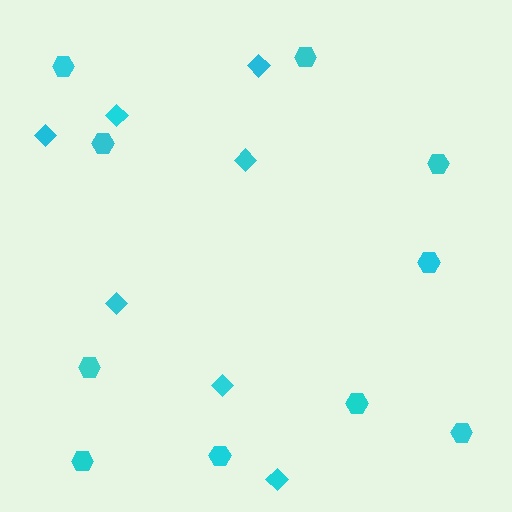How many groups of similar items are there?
There are 2 groups: one group of diamonds (7) and one group of hexagons (10).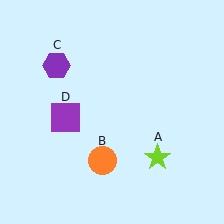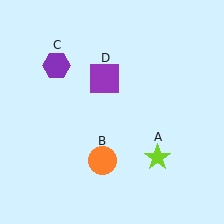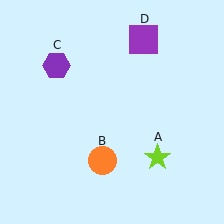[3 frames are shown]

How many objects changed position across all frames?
1 object changed position: purple square (object D).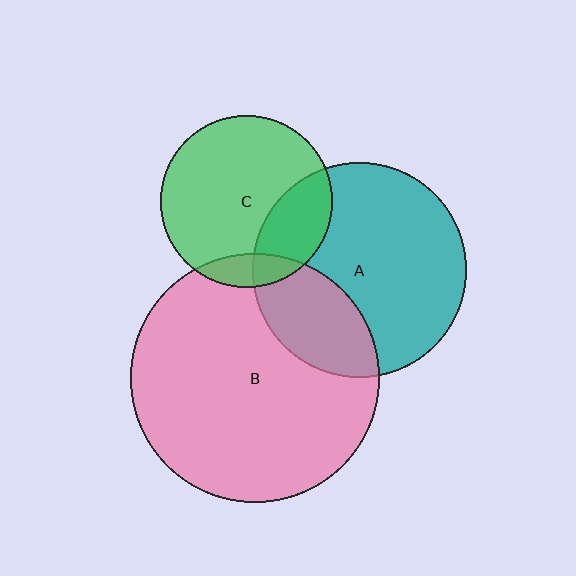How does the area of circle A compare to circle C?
Approximately 1.5 times.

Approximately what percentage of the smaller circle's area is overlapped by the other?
Approximately 10%.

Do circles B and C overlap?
Yes.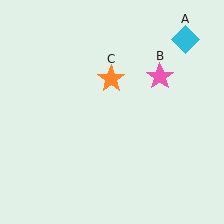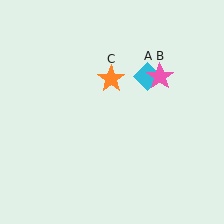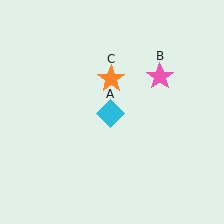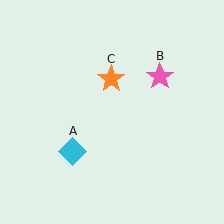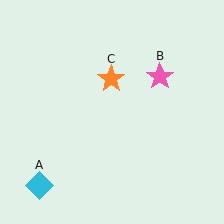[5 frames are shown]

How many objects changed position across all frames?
1 object changed position: cyan diamond (object A).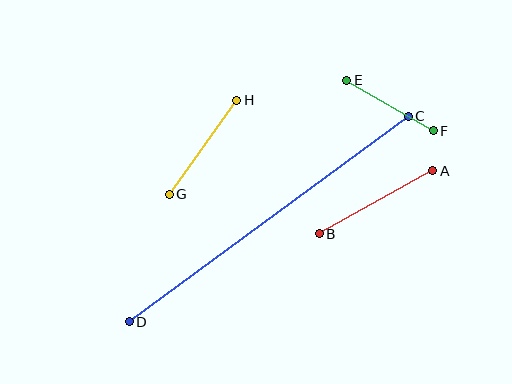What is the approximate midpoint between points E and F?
The midpoint is at approximately (390, 105) pixels.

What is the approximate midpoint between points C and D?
The midpoint is at approximately (269, 219) pixels.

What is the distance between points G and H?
The distance is approximately 116 pixels.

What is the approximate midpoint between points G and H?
The midpoint is at approximately (203, 147) pixels.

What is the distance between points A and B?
The distance is approximately 130 pixels.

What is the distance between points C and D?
The distance is approximately 346 pixels.